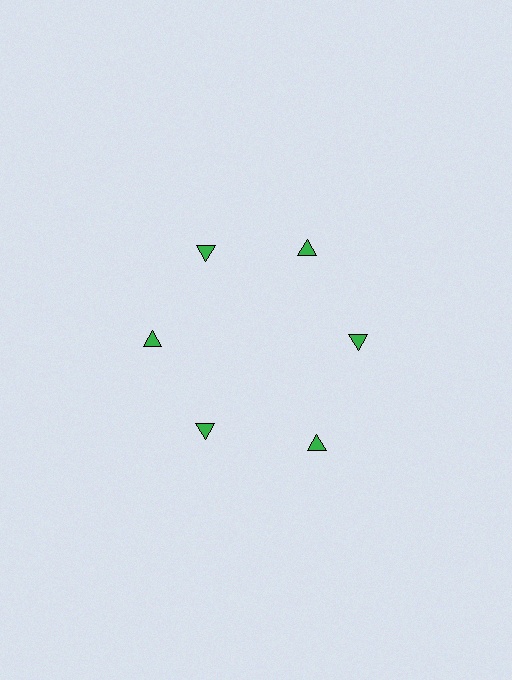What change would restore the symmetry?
The symmetry would be restored by moving it inward, back onto the ring so that all 6 triangles sit at equal angles and equal distance from the center.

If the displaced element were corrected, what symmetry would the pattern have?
It would have 6-fold rotational symmetry — the pattern would map onto itself every 60 degrees.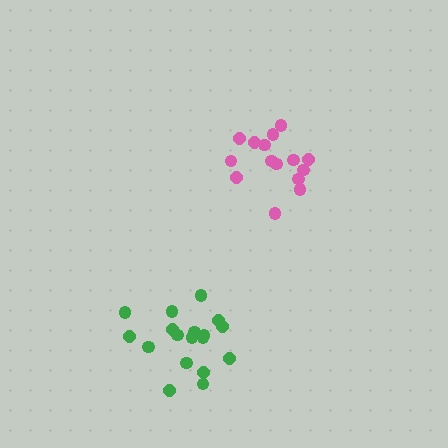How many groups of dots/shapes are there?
There are 2 groups.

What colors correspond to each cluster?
The clusters are colored: pink, green.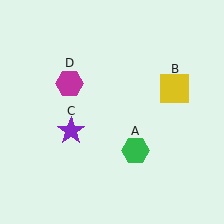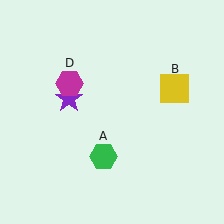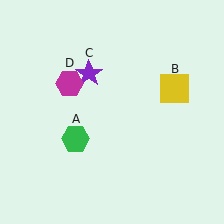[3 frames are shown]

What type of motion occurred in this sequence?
The green hexagon (object A), purple star (object C) rotated clockwise around the center of the scene.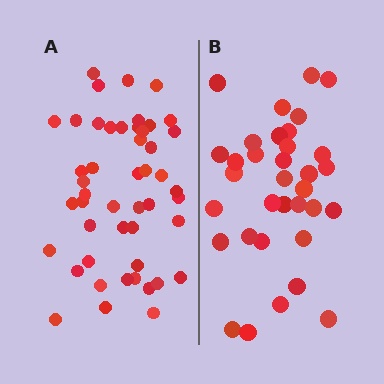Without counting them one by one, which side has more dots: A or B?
Region A (the left region) has more dots.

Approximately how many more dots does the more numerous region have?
Region A has approximately 15 more dots than region B.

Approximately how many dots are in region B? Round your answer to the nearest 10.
About 30 dots. (The exact count is 34, which rounds to 30.)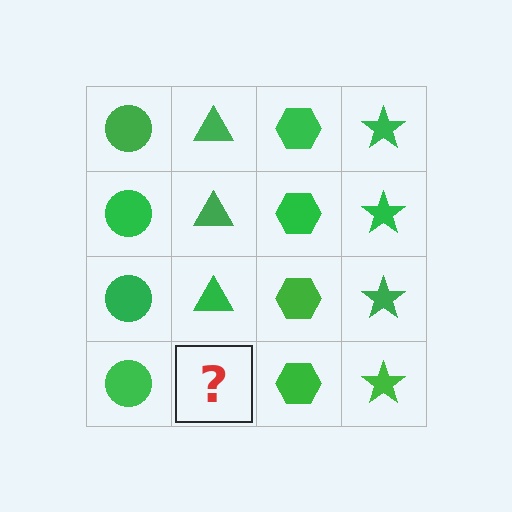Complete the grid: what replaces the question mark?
The question mark should be replaced with a green triangle.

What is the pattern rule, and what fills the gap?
The rule is that each column has a consistent shape. The gap should be filled with a green triangle.